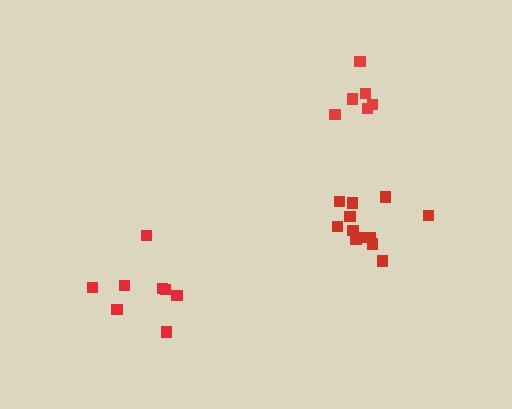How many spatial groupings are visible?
There are 3 spatial groupings.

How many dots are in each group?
Group 1: 6 dots, Group 2: 8 dots, Group 3: 12 dots (26 total).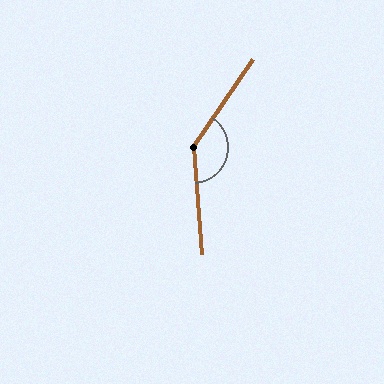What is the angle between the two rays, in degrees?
Approximately 141 degrees.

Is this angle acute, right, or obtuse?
It is obtuse.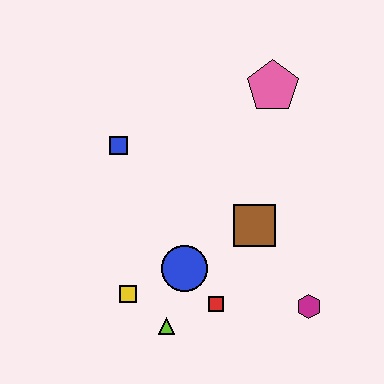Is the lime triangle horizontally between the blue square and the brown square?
Yes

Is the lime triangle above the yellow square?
No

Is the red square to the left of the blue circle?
No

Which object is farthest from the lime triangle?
The pink pentagon is farthest from the lime triangle.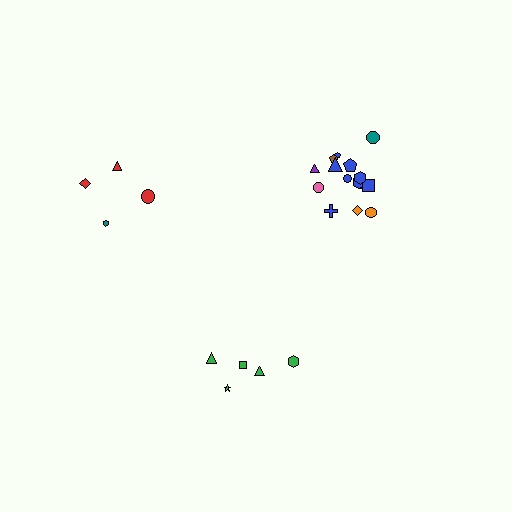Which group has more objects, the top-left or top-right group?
The top-right group.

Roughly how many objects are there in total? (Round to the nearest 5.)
Roughly 25 objects in total.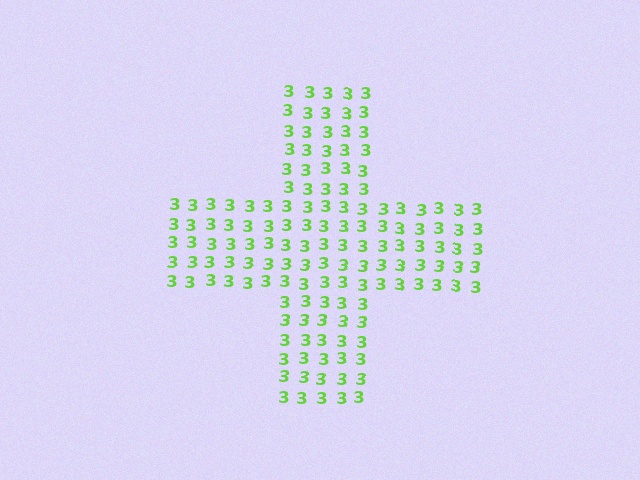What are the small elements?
The small elements are digit 3's.